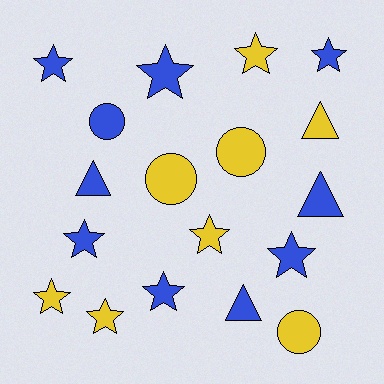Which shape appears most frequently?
Star, with 10 objects.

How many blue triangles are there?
There are 3 blue triangles.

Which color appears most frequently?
Blue, with 10 objects.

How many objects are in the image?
There are 18 objects.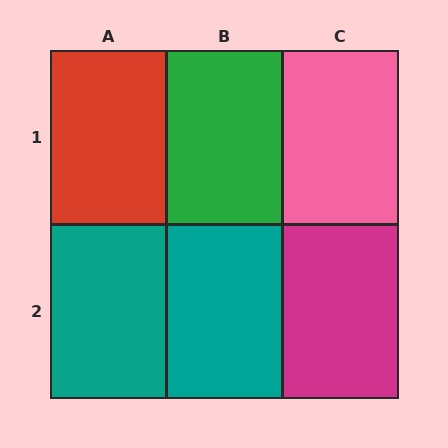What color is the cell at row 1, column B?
Green.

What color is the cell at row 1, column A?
Red.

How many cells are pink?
1 cell is pink.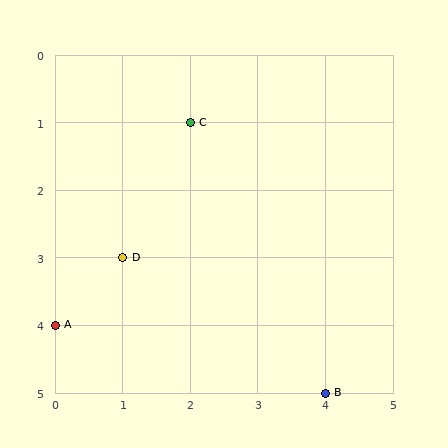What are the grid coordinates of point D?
Point D is at grid coordinates (1, 3).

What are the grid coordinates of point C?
Point C is at grid coordinates (2, 1).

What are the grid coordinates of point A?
Point A is at grid coordinates (0, 4).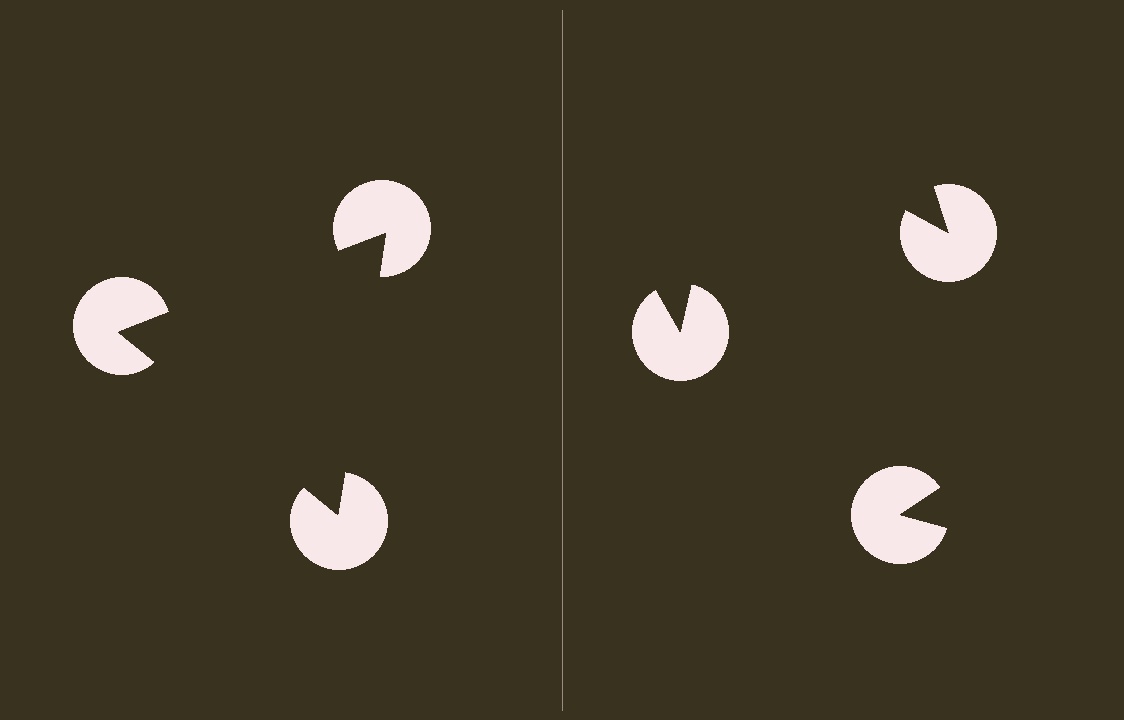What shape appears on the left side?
An illusory triangle.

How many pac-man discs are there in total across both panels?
6 — 3 on each side.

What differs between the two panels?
The pac-man discs are positioned identically on both sides; only the wedge orientations differ. On the left they align to a triangle; on the right they are misaligned.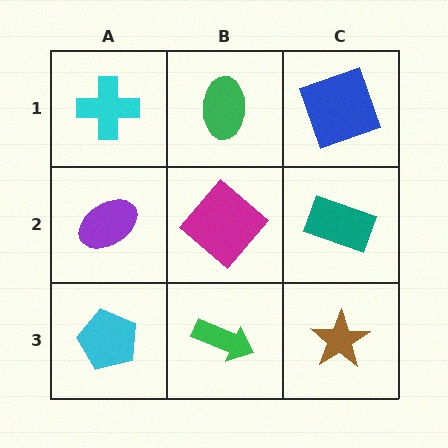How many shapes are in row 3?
3 shapes.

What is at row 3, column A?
A cyan pentagon.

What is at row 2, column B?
A magenta diamond.